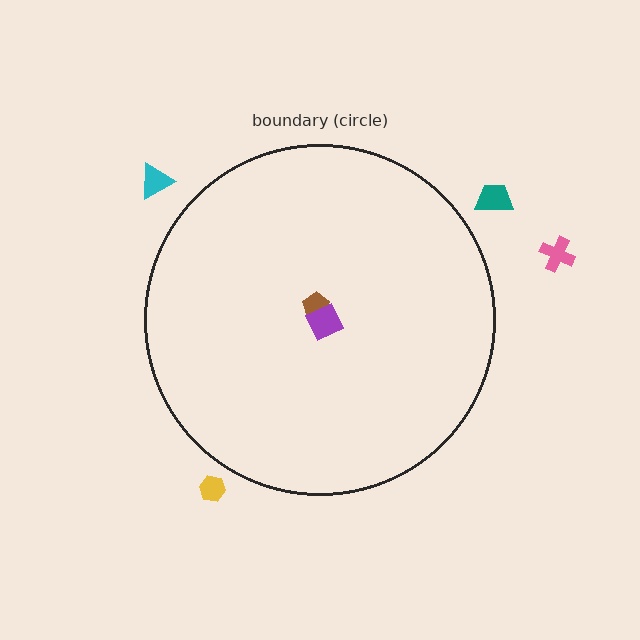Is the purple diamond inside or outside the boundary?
Inside.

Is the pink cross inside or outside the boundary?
Outside.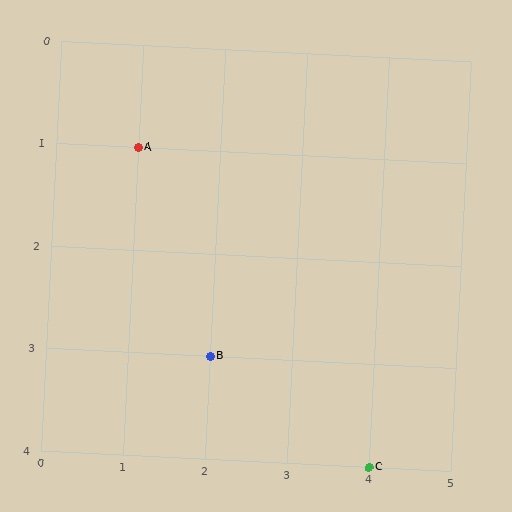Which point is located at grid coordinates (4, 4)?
Point C is at (4, 4).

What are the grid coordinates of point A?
Point A is at grid coordinates (1, 1).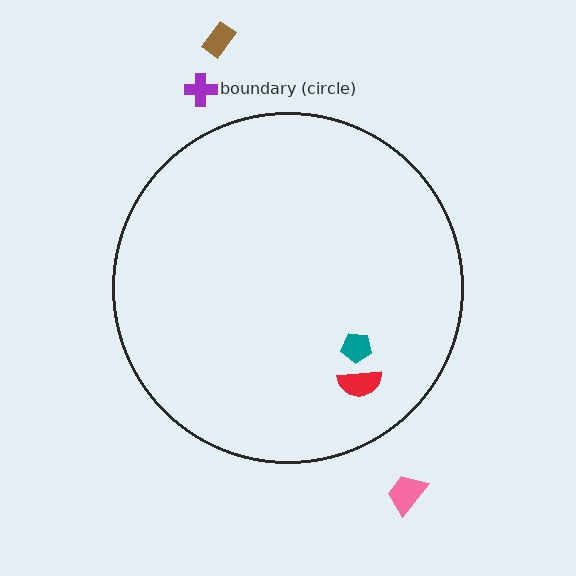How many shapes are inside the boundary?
2 inside, 3 outside.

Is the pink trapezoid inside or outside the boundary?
Outside.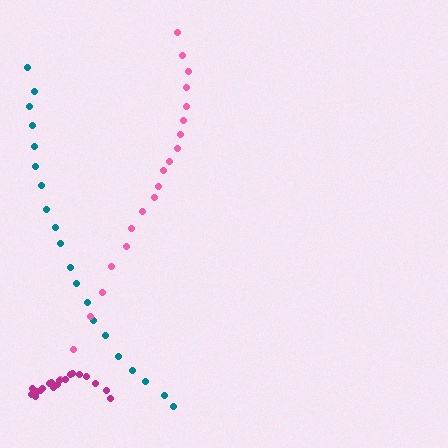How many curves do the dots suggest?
There are 3 distinct paths.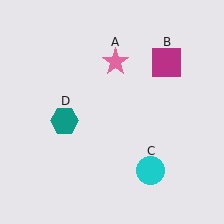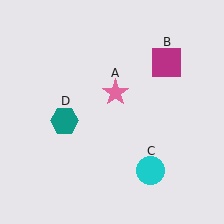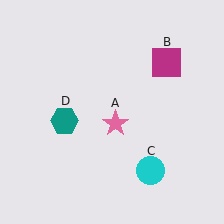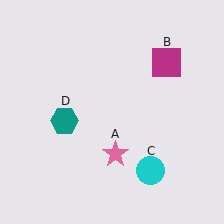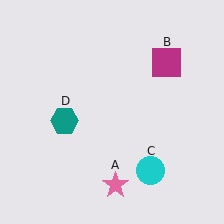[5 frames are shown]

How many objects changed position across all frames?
1 object changed position: pink star (object A).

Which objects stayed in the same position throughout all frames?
Magenta square (object B) and cyan circle (object C) and teal hexagon (object D) remained stationary.